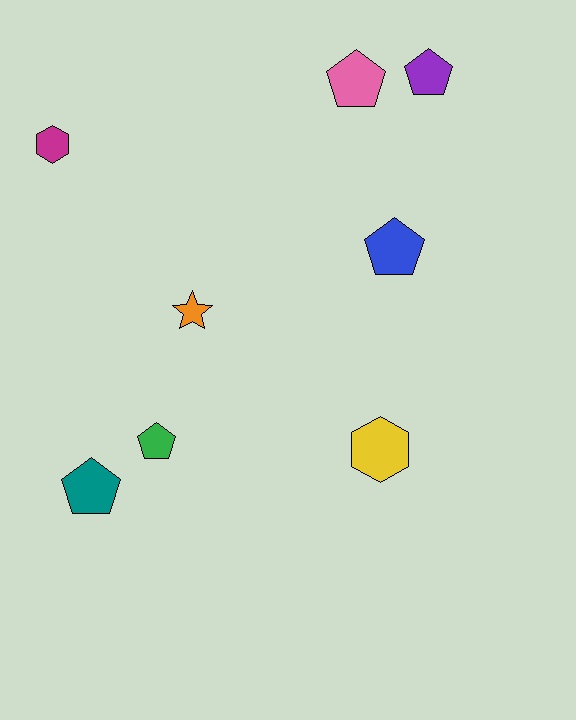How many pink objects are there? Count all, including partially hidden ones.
There is 1 pink object.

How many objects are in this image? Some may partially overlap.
There are 8 objects.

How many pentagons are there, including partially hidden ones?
There are 5 pentagons.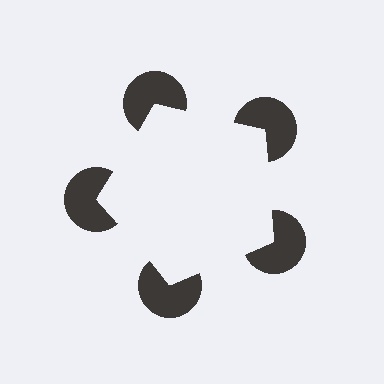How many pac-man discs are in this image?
There are 5 — one at each vertex of the illusory pentagon.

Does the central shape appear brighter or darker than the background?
It typically appears slightly brighter than the background, even though no actual brightness change is drawn.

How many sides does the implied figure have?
5 sides.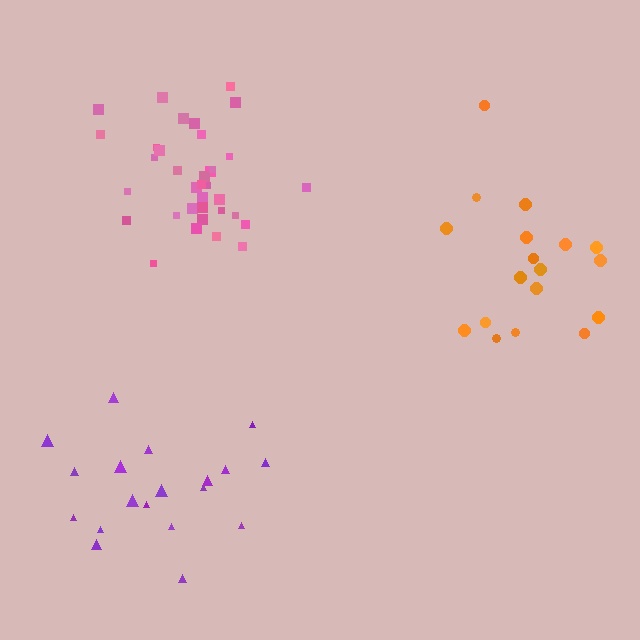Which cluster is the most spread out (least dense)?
Orange.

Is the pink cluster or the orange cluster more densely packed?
Pink.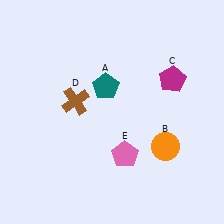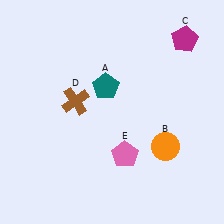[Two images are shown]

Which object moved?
The magenta pentagon (C) moved up.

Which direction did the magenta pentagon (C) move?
The magenta pentagon (C) moved up.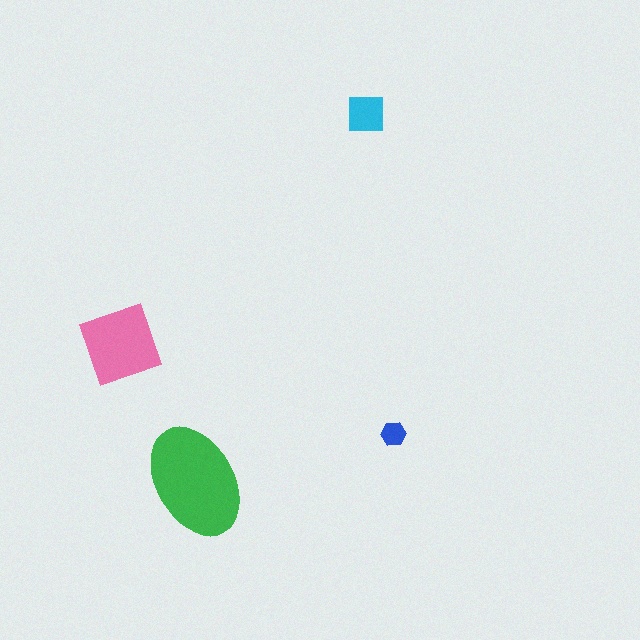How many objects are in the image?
There are 4 objects in the image.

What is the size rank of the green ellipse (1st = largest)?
1st.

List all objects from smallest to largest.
The blue hexagon, the cyan square, the pink diamond, the green ellipse.